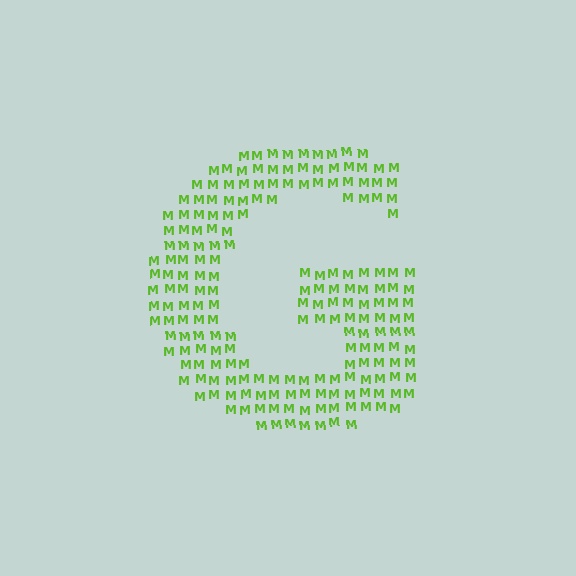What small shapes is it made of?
It is made of small letter M's.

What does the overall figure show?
The overall figure shows the letter G.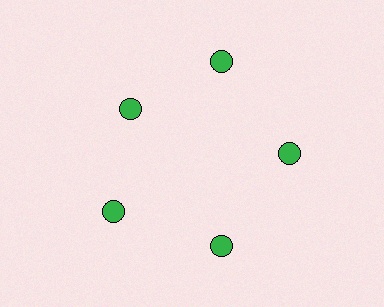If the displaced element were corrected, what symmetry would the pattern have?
It would have 5-fold rotational symmetry — the pattern would map onto itself every 72 degrees.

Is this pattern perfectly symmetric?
No. The 5 green circles are arranged in a ring, but one element near the 10 o'clock position is pulled inward toward the center, breaking the 5-fold rotational symmetry.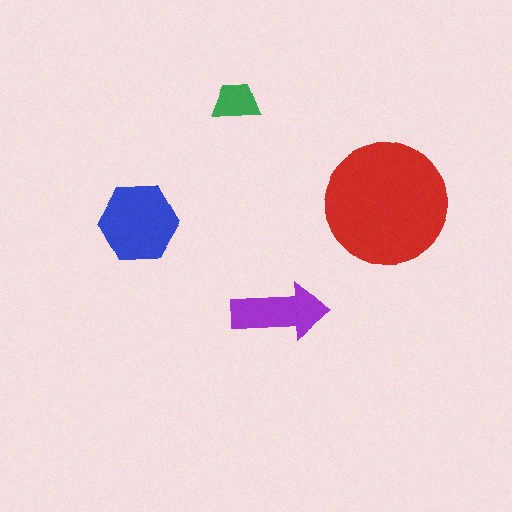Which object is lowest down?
The purple arrow is bottommost.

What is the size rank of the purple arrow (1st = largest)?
3rd.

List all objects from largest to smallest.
The red circle, the blue hexagon, the purple arrow, the green trapezoid.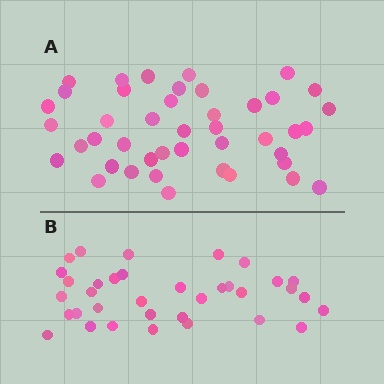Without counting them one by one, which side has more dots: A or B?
Region A (the top region) has more dots.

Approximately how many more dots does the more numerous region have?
Region A has roughly 8 or so more dots than region B.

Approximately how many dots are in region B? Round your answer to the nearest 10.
About 40 dots. (The exact count is 35, which rounds to 40.)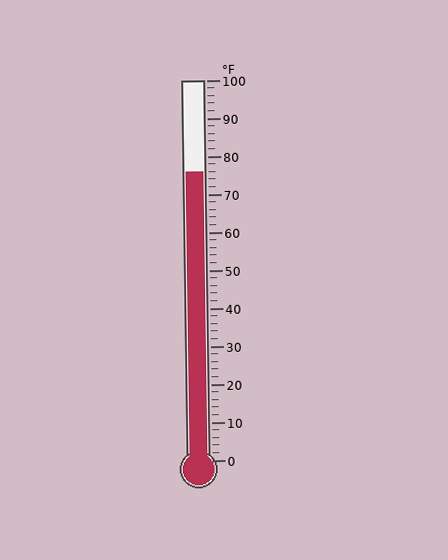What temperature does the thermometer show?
The thermometer shows approximately 76°F.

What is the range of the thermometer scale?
The thermometer scale ranges from 0°F to 100°F.